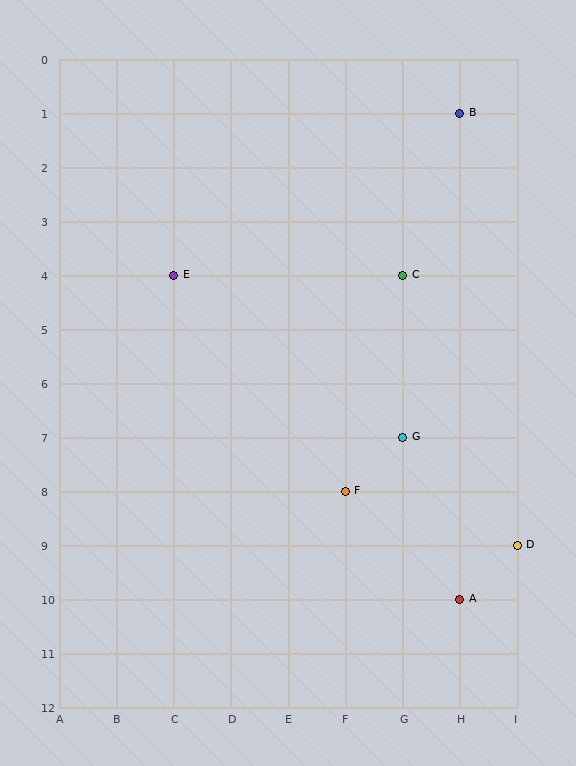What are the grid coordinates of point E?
Point E is at grid coordinates (C, 4).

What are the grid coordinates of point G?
Point G is at grid coordinates (G, 7).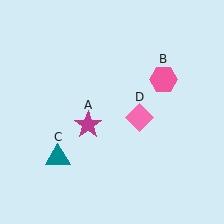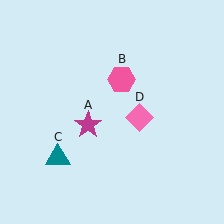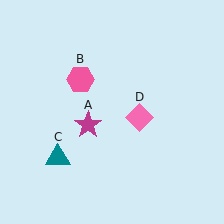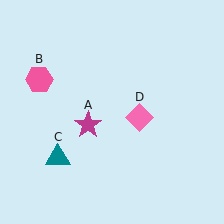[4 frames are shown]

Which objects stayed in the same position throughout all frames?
Magenta star (object A) and teal triangle (object C) and pink diamond (object D) remained stationary.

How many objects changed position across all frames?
1 object changed position: pink hexagon (object B).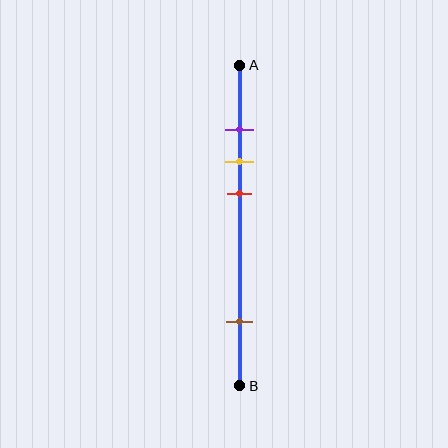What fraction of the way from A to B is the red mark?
The red mark is approximately 40% (0.4) of the way from A to B.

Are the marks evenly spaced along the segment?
No, the marks are not evenly spaced.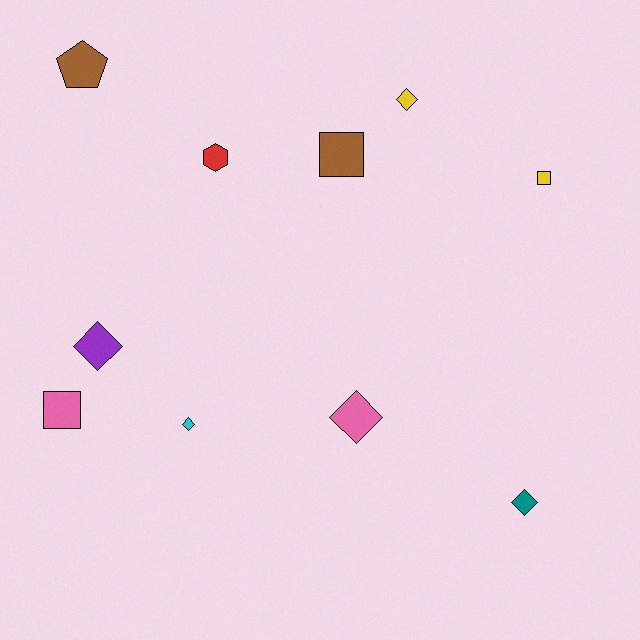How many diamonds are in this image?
There are 5 diamonds.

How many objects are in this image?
There are 10 objects.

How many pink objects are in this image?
There are 2 pink objects.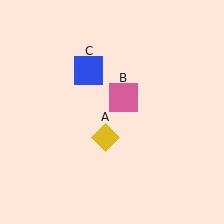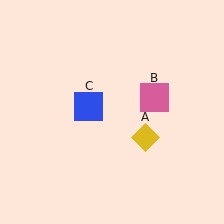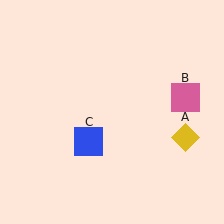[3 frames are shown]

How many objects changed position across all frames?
3 objects changed position: yellow diamond (object A), pink square (object B), blue square (object C).